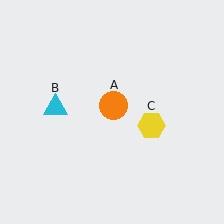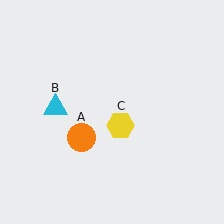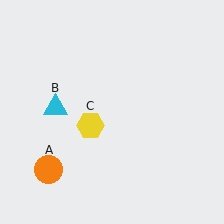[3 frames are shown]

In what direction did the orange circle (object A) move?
The orange circle (object A) moved down and to the left.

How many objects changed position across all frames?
2 objects changed position: orange circle (object A), yellow hexagon (object C).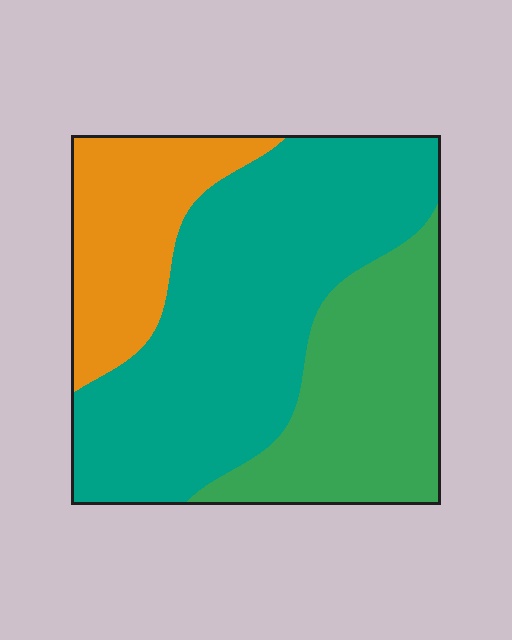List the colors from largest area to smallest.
From largest to smallest: teal, green, orange.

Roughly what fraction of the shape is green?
Green covers around 30% of the shape.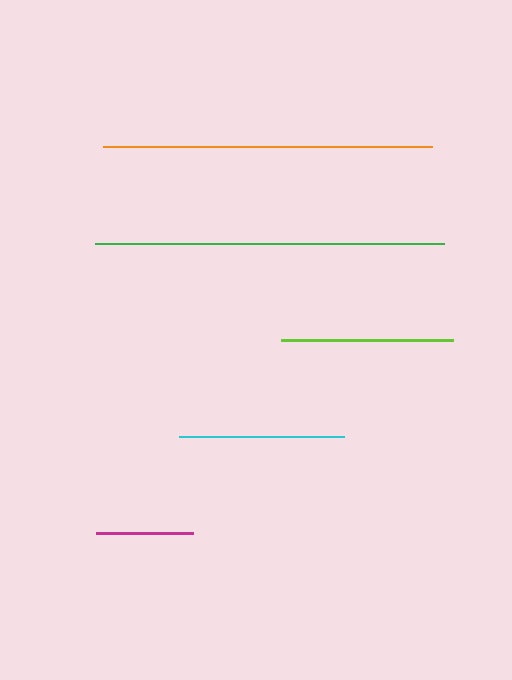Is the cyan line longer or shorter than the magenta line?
The cyan line is longer than the magenta line.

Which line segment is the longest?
The green line is the longest at approximately 348 pixels.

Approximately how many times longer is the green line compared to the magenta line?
The green line is approximately 3.6 times the length of the magenta line.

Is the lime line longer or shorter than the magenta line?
The lime line is longer than the magenta line.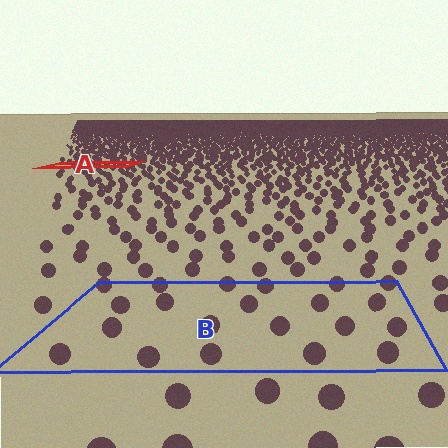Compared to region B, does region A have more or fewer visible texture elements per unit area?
Region A has more texture elements per unit area — they are packed more densely because it is farther away.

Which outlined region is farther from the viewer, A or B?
Region A is farther from the viewer — the texture elements inside it appear smaller and more densely packed.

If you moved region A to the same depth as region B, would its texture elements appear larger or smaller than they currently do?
They would appear larger. At a closer depth, the same texture elements are projected at a bigger on-screen size.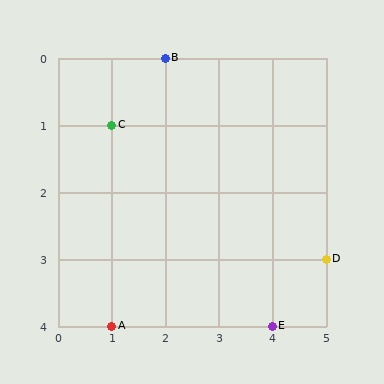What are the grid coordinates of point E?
Point E is at grid coordinates (4, 4).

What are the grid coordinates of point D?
Point D is at grid coordinates (5, 3).